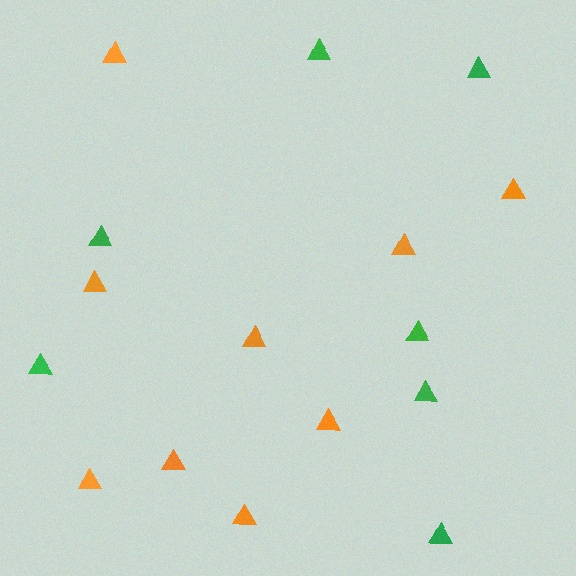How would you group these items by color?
There are 2 groups: one group of orange triangles (9) and one group of green triangles (7).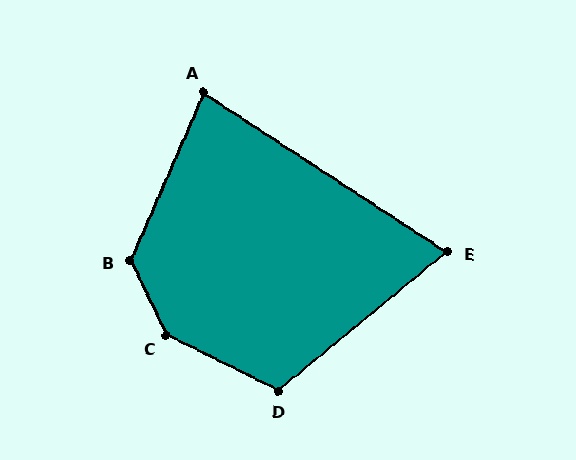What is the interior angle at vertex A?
Approximately 81 degrees (acute).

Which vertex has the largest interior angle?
C, at approximately 142 degrees.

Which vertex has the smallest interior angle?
E, at approximately 73 degrees.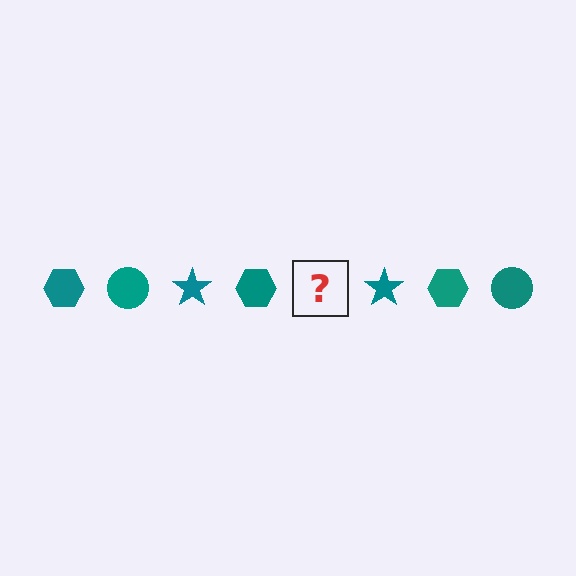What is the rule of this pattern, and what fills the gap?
The rule is that the pattern cycles through hexagon, circle, star shapes in teal. The gap should be filled with a teal circle.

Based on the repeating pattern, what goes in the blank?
The blank should be a teal circle.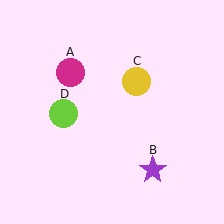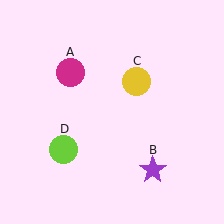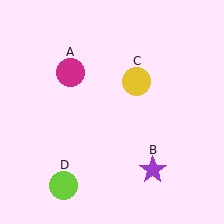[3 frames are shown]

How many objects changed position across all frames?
1 object changed position: lime circle (object D).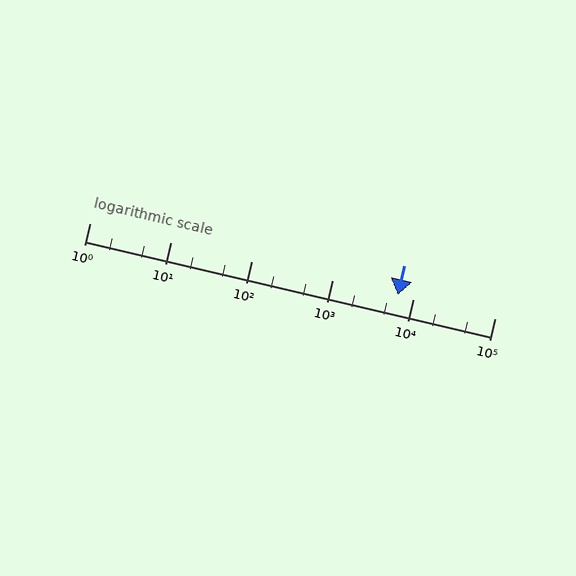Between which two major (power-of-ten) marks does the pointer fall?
The pointer is between 1000 and 10000.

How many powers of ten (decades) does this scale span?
The scale spans 5 decades, from 1 to 100000.